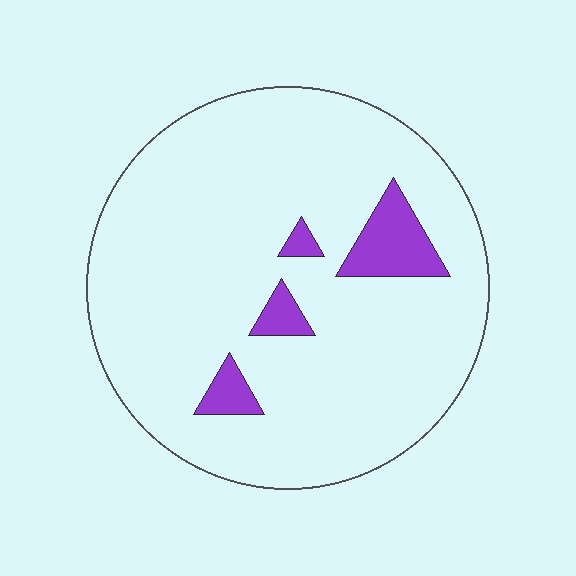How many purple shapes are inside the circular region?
4.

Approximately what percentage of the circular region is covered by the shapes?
Approximately 10%.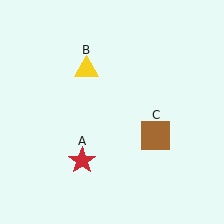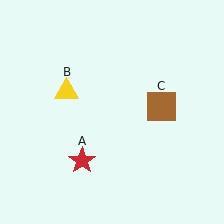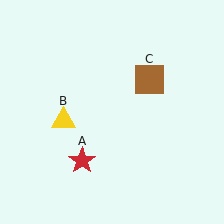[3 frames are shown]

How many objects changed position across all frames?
2 objects changed position: yellow triangle (object B), brown square (object C).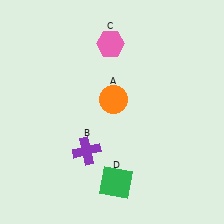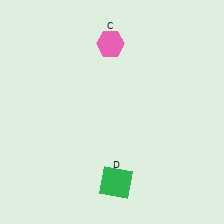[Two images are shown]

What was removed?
The purple cross (B), the orange circle (A) were removed in Image 2.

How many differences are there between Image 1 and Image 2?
There are 2 differences between the two images.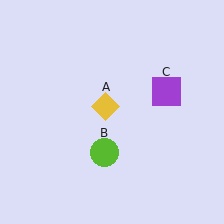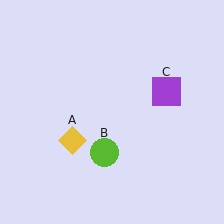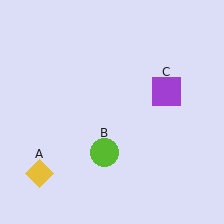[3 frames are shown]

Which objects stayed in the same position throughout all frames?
Lime circle (object B) and purple square (object C) remained stationary.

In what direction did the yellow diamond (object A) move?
The yellow diamond (object A) moved down and to the left.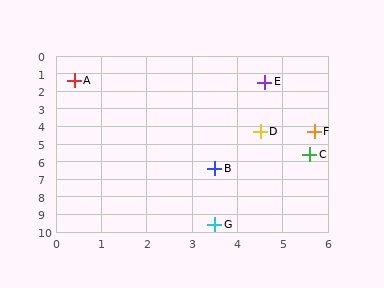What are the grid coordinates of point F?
Point F is at approximately (5.7, 4.3).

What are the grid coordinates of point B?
Point B is at approximately (3.5, 6.4).